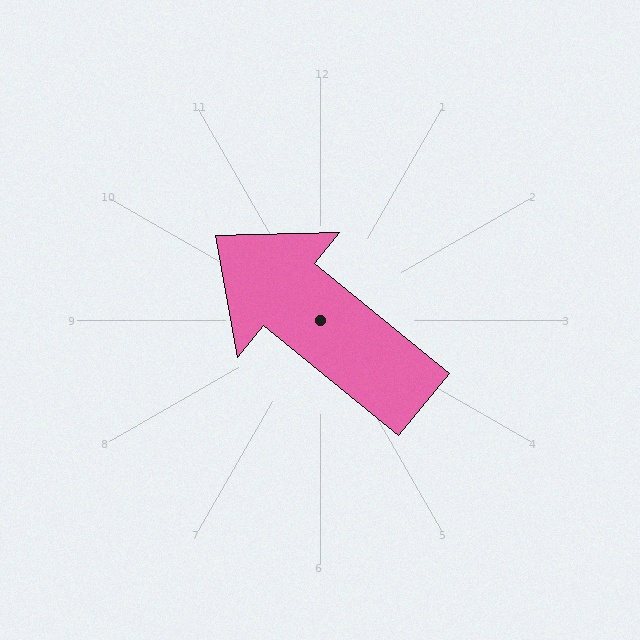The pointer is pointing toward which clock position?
Roughly 10 o'clock.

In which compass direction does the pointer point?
Northwest.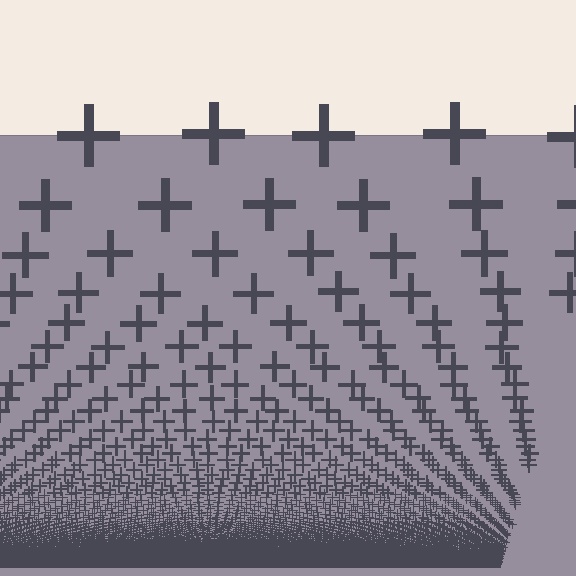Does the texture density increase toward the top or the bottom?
Density increases toward the bottom.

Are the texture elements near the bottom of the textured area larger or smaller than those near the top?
Smaller. The gradient is inverted — elements near the bottom are smaller and denser.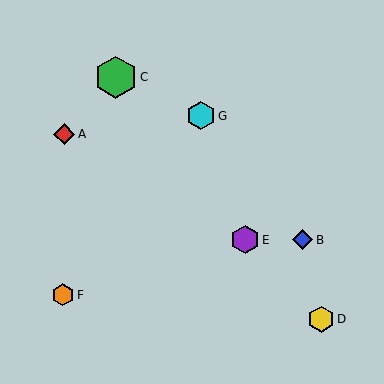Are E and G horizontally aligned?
No, E is at y≈240 and G is at y≈116.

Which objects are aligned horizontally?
Objects B, E are aligned horizontally.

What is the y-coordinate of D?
Object D is at y≈319.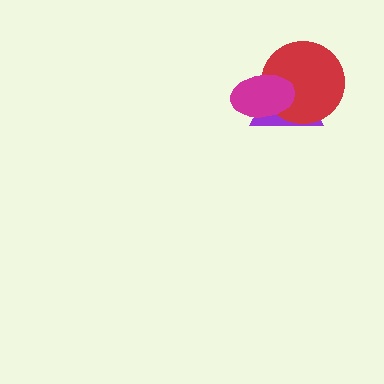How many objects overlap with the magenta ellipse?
2 objects overlap with the magenta ellipse.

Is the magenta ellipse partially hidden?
No, no other shape covers it.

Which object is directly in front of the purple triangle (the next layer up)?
The red circle is directly in front of the purple triangle.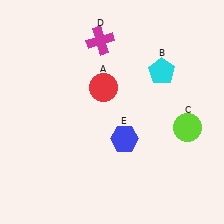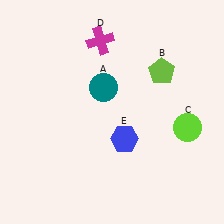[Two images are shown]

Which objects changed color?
A changed from red to teal. B changed from cyan to lime.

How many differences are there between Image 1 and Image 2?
There are 2 differences between the two images.